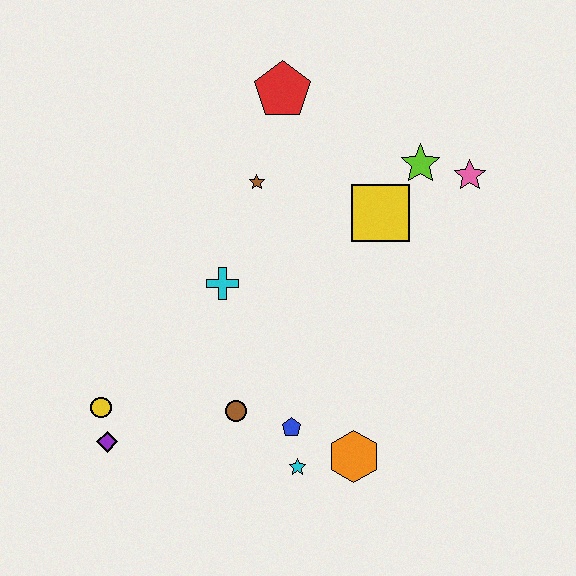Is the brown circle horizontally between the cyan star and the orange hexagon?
No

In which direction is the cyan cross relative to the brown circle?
The cyan cross is above the brown circle.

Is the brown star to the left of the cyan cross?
No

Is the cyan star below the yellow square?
Yes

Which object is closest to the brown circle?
The blue pentagon is closest to the brown circle.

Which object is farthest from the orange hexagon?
The red pentagon is farthest from the orange hexagon.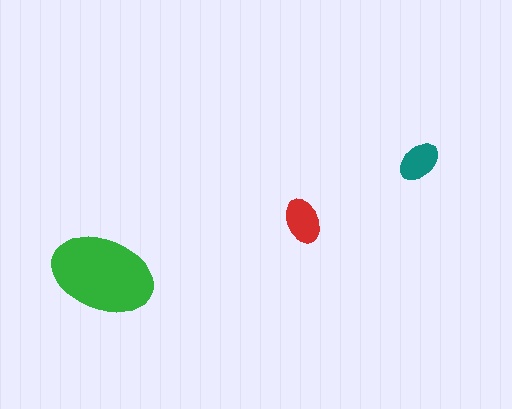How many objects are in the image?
There are 3 objects in the image.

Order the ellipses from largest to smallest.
the green one, the red one, the teal one.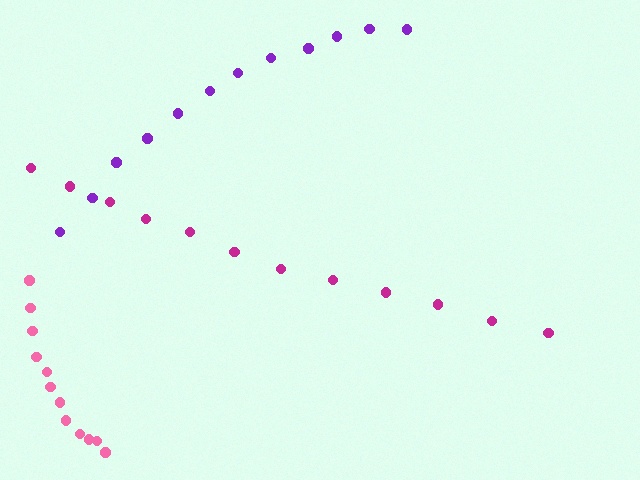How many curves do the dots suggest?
There are 3 distinct paths.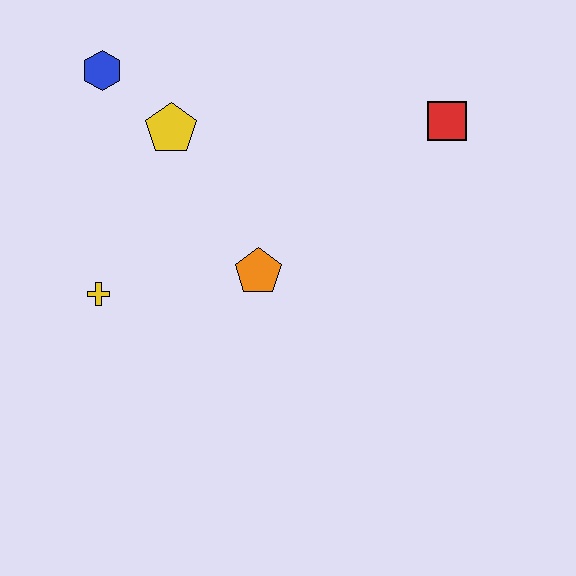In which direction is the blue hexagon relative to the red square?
The blue hexagon is to the left of the red square.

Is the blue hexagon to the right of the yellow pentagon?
No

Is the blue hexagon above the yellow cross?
Yes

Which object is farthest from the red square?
The yellow cross is farthest from the red square.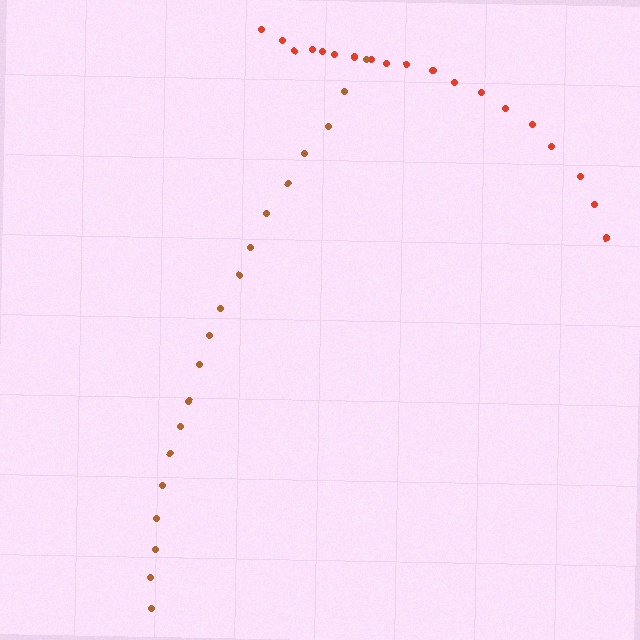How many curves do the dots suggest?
There are 2 distinct paths.